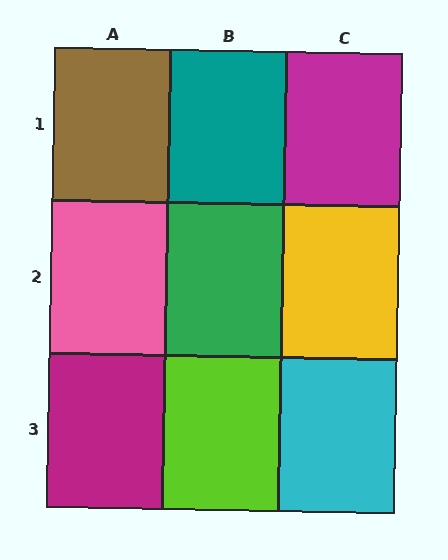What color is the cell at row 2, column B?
Green.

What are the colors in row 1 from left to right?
Brown, teal, magenta.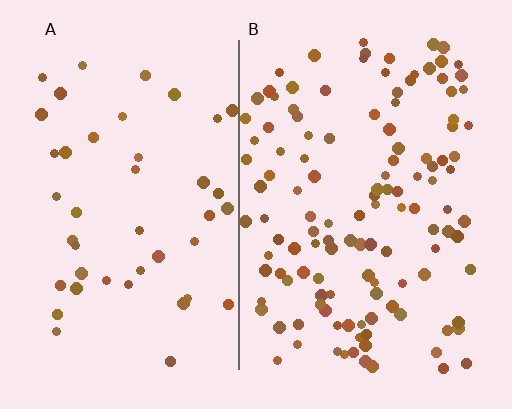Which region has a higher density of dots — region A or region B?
B (the right).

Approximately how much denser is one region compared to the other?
Approximately 2.9× — region B over region A.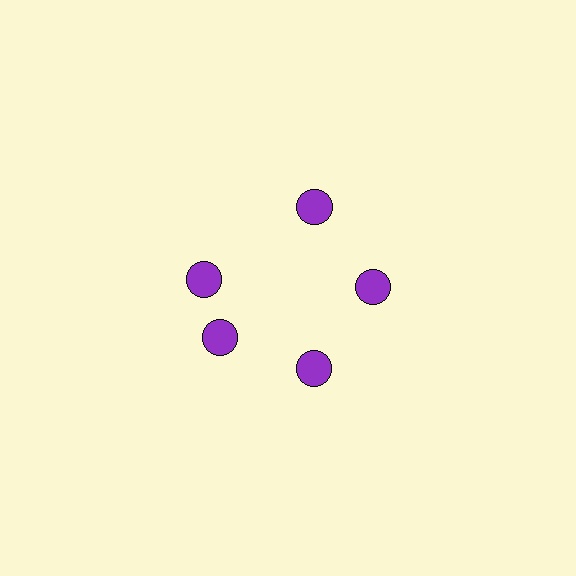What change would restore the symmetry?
The symmetry would be restored by rotating it back into even spacing with its neighbors so that all 5 circles sit at equal angles and equal distance from the center.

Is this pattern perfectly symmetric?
No. The 5 purple circles are arranged in a ring, but one element near the 10 o'clock position is rotated out of alignment along the ring, breaking the 5-fold rotational symmetry.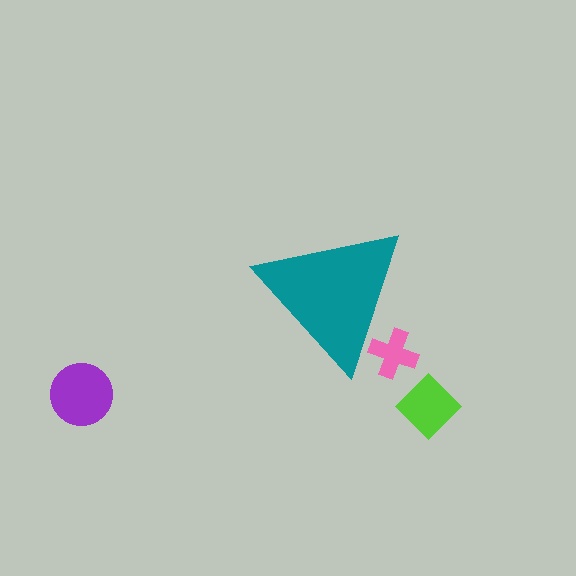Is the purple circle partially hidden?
No, the purple circle is fully visible.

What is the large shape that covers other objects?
A teal triangle.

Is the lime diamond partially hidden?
No, the lime diamond is fully visible.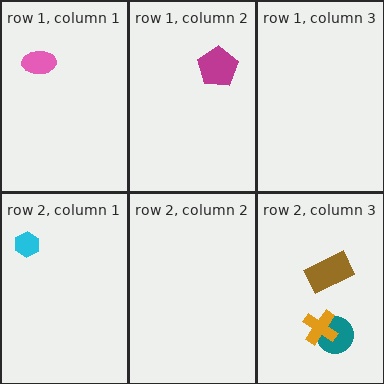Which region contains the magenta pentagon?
The row 1, column 2 region.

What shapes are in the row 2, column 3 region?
The teal circle, the orange cross, the brown rectangle.